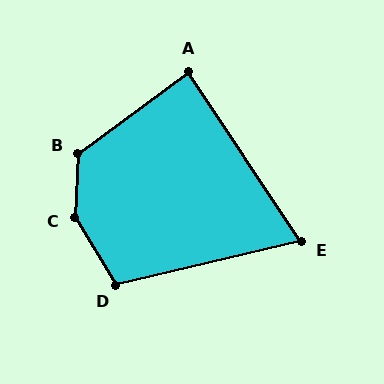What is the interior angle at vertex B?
Approximately 130 degrees (obtuse).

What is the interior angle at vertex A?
Approximately 87 degrees (approximately right).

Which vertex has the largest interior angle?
C, at approximately 145 degrees.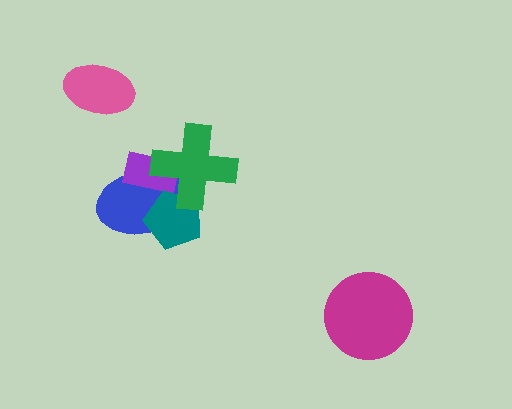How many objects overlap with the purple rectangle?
2 objects overlap with the purple rectangle.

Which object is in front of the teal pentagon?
The green cross is in front of the teal pentagon.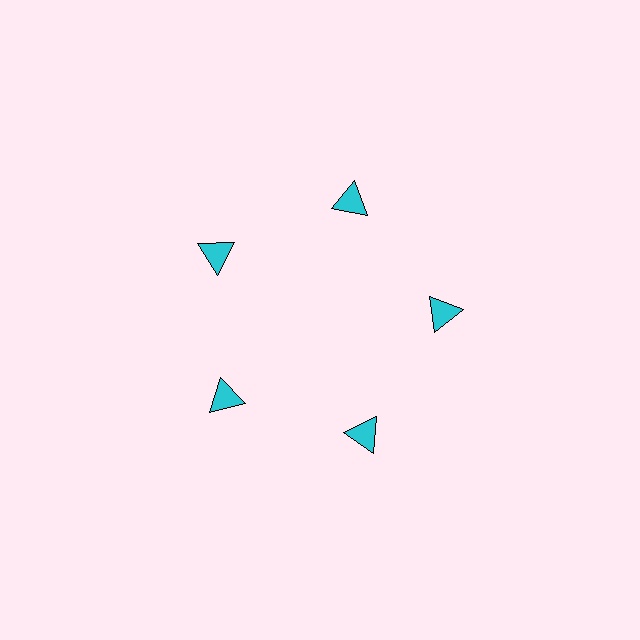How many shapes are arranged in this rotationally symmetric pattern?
There are 5 shapes, arranged in 5 groups of 1.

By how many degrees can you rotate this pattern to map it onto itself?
The pattern maps onto itself every 72 degrees of rotation.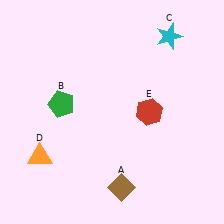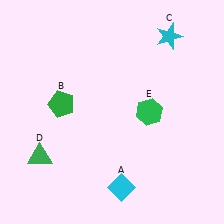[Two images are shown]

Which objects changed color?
A changed from brown to cyan. D changed from orange to green. E changed from red to green.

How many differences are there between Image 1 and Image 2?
There are 3 differences between the two images.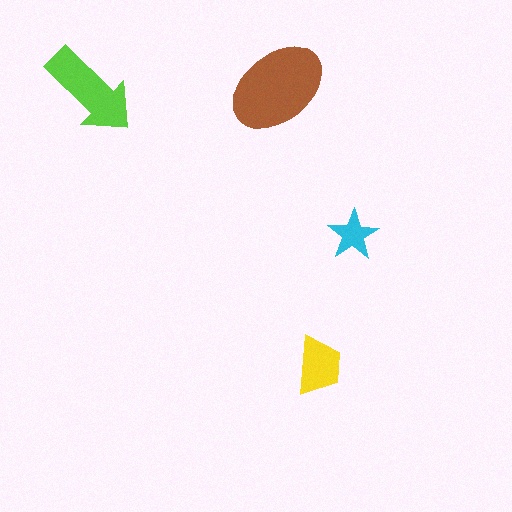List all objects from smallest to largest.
The cyan star, the yellow trapezoid, the lime arrow, the brown ellipse.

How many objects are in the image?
There are 4 objects in the image.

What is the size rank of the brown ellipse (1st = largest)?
1st.